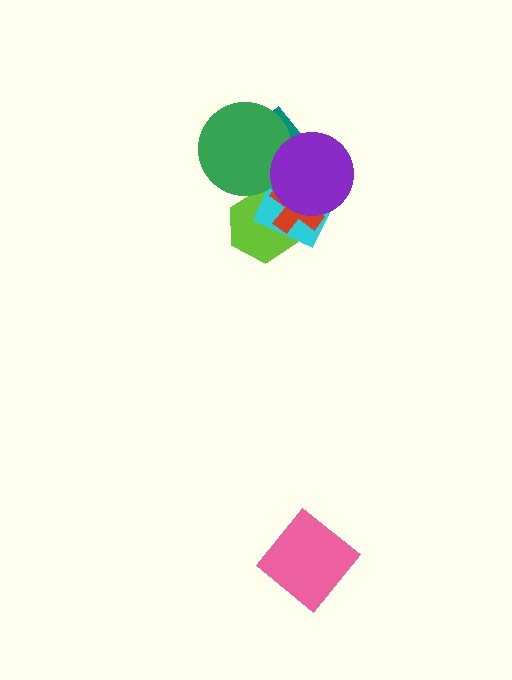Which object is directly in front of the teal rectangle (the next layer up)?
The red cross is directly in front of the teal rectangle.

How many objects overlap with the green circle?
2 objects overlap with the green circle.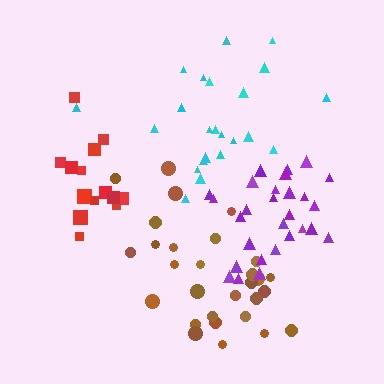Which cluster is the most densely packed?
Purple.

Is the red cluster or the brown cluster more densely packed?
Red.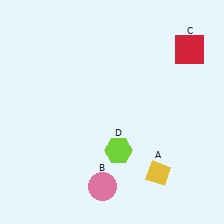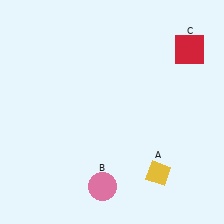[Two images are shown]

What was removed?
The lime hexagon (D) was removed in Image 2.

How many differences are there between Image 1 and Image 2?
There is 1 difference between the two images.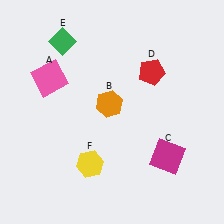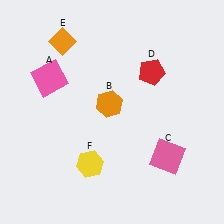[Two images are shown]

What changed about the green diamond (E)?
In Image 1, E is green. In Image 2, it changed to orange.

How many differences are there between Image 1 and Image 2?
There are 2 differences between the two images.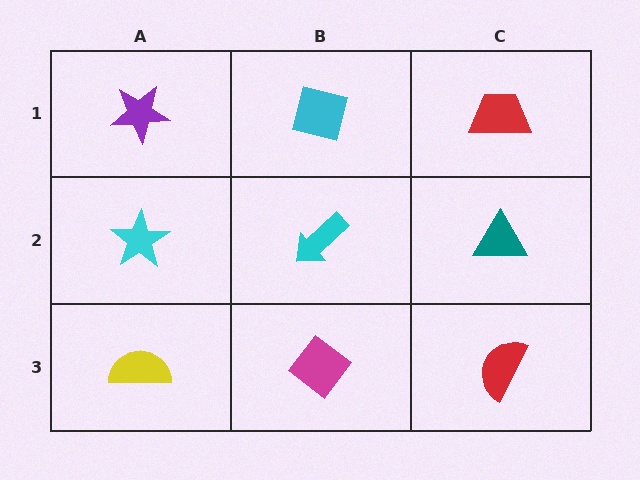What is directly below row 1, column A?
A cyan star.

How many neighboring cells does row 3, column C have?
2.